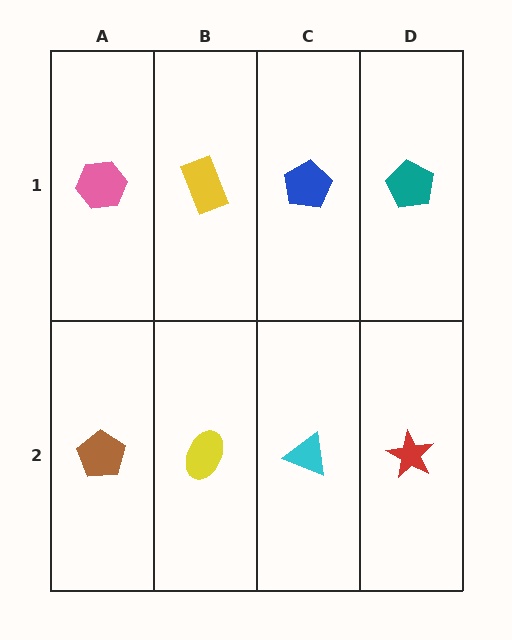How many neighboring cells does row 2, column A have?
2.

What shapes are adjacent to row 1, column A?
A brown pentagon (row 2, column A), a yellow rectangle (row 1, column B).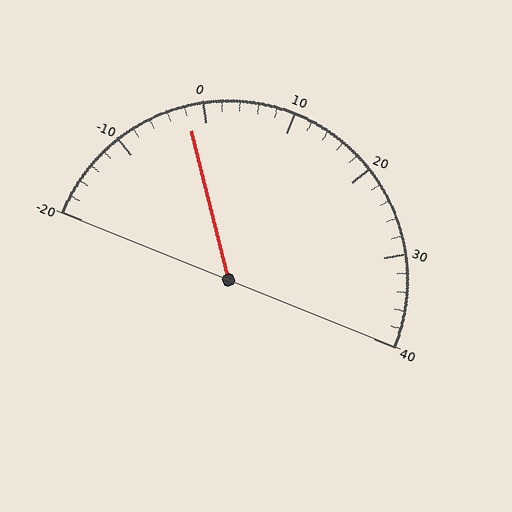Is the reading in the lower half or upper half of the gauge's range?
The reading is in the lower half of the range (-20 to 40).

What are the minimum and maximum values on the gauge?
The gauge ranges from -20 to 40.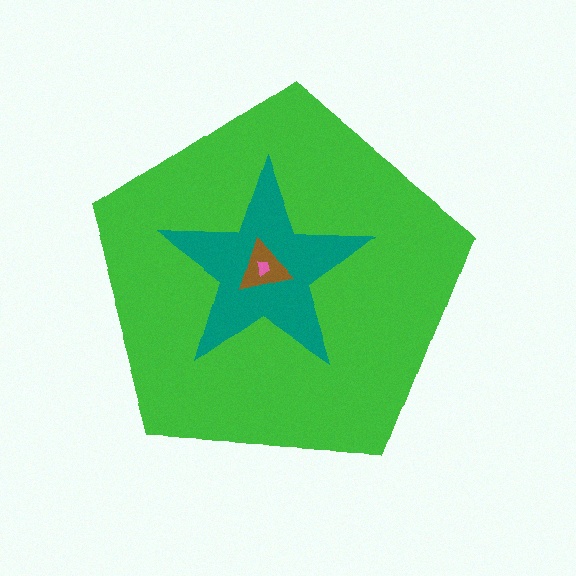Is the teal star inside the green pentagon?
Yes.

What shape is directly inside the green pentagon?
The teal star.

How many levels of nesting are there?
4.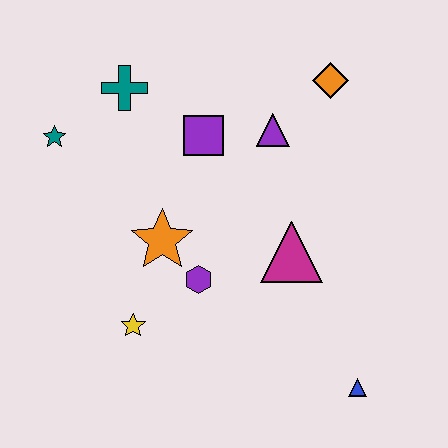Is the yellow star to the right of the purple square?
No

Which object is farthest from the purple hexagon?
The orange diamond is farthest from the purple hexagon.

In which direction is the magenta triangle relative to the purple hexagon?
The magenta triangle is to the right of the purple hexagon.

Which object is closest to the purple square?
The purple triangle is closest to the purple square.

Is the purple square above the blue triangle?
Yes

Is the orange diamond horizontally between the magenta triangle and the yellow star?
No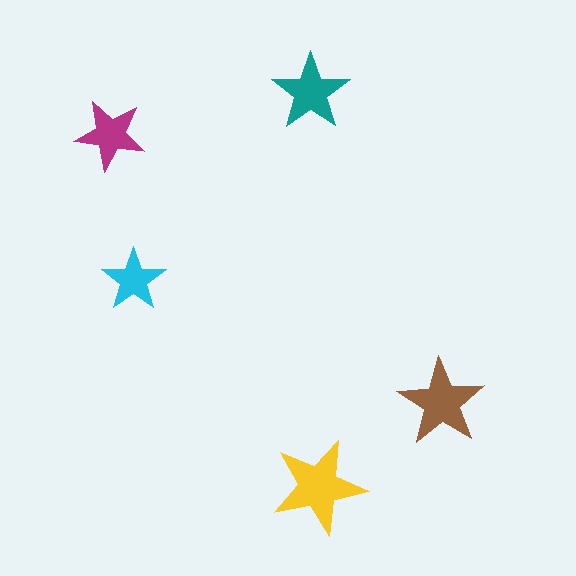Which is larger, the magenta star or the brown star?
The brown one.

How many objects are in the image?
There are 5 objects in the image.